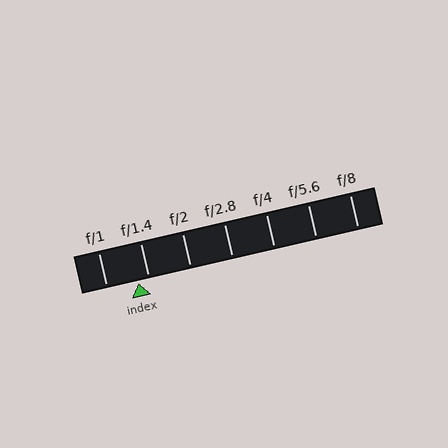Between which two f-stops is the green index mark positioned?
The index mark is between f/1 and f/1.4.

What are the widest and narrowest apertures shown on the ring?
The widest aperture shown is f/1 and the narrowest is f/8.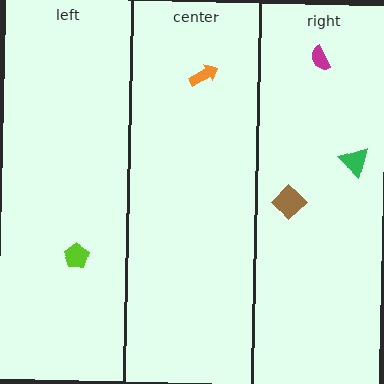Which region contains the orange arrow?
The center region.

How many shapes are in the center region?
1.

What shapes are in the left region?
The lime pentagon.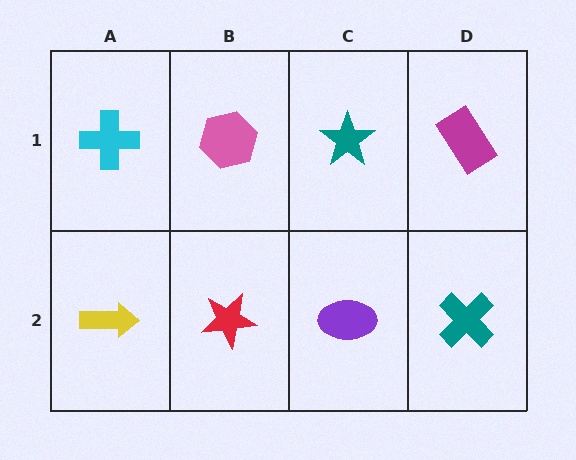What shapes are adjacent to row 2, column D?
A magenta rectangle (row 1, column D), a purple ellipse (row 2, column C).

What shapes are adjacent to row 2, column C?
A teal star (row 1, column C), a red star (row 2, column B), a teal cross (row 2, column D).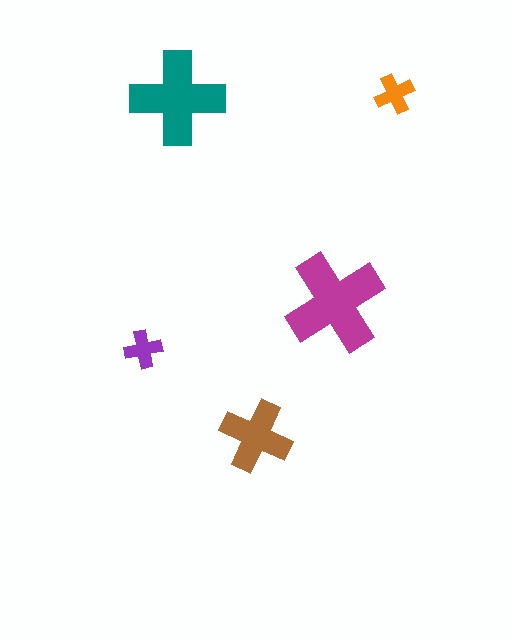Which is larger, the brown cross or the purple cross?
The brown one.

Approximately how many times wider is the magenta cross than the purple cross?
About 2.5 times wider.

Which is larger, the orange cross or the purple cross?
The orange one.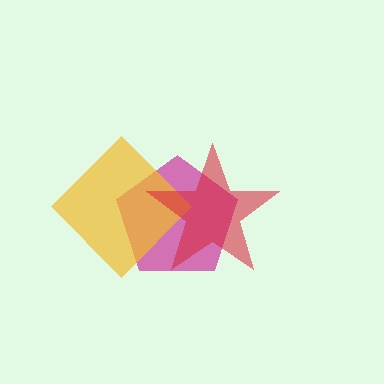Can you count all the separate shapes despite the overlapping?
Yes, there are 3 separate shapes.